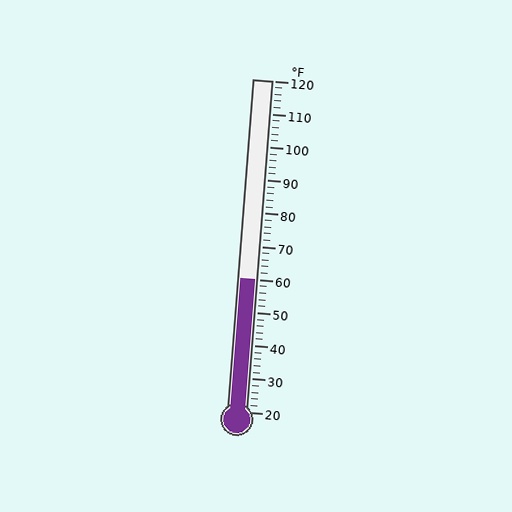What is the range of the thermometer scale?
The thermometer scale ranges from 20°F to 120°F.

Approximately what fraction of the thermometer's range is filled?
The thermometer is filled to approximately 40% of its range.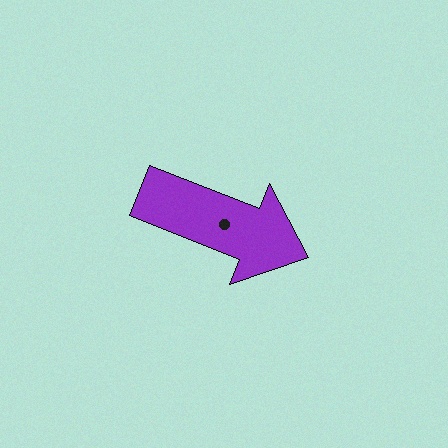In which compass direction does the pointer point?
East.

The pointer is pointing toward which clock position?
Roughly 4 o'clock.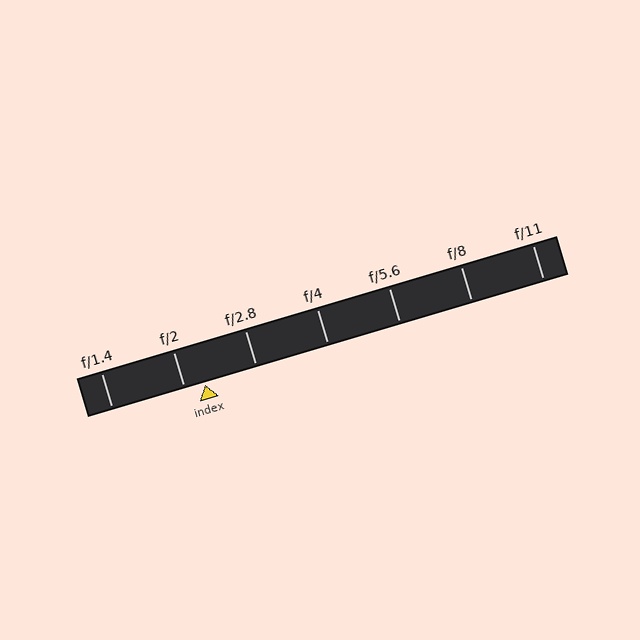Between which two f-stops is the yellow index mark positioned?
The index mark is between f/2 and f/2.8.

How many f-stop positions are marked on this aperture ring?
There are 7 f-stop positions marked.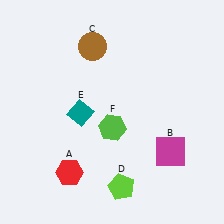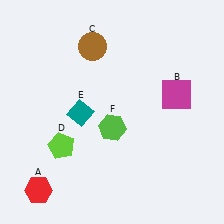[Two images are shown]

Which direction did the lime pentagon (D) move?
The lime pentagon (D) moved left.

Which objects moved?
The objects that moved are: the red hexagon (A), the magenta square (B), the lime pentagon (D).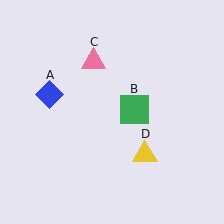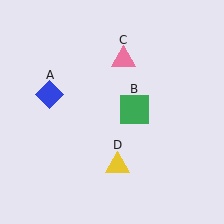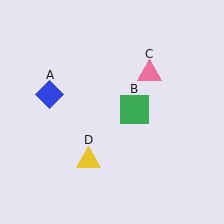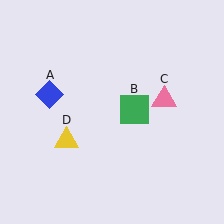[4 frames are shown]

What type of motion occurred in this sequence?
The pink triangle (object C), yellow triangle (object D) rotated clockwise around the center of the scene.